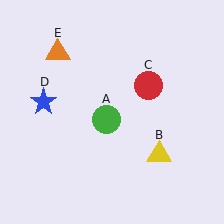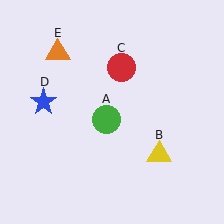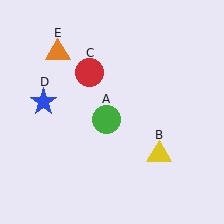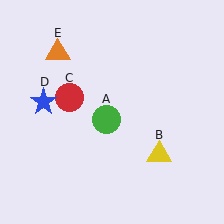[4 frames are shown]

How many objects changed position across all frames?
1 object changed position: red circle (object C).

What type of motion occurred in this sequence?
The red circle (object C) rotated counterclockwise around the center of the scene.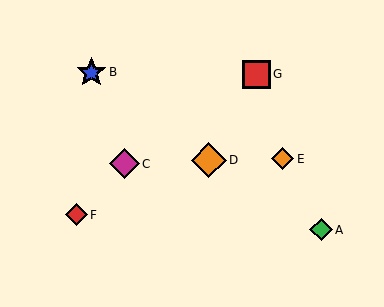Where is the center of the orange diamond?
The center of the orange diamond is at (283, 159).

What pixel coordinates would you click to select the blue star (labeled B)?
Click at (91, 72) to select the blue star B.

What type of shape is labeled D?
Shape D is an orange diamond.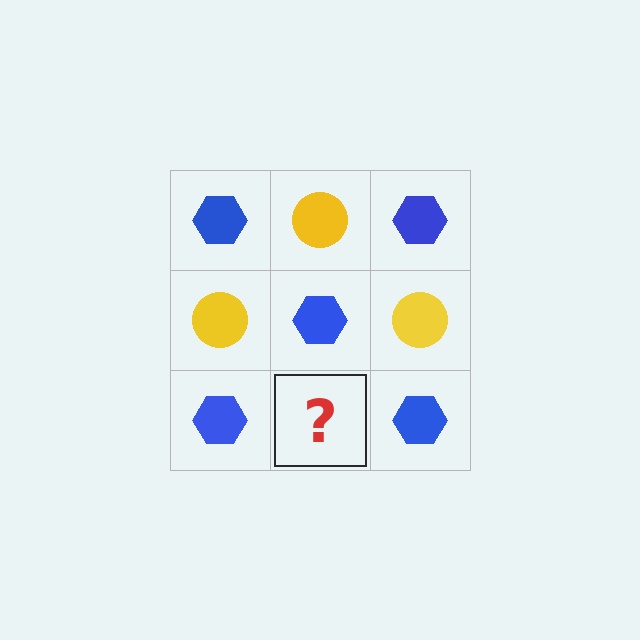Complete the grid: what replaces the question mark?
The question mark should be replaced with a yellow circle.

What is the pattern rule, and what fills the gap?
The rule is that it alternates blue hexagon and yellow circle in a checkerboard pattern. The gap should be filled with a yellow circle.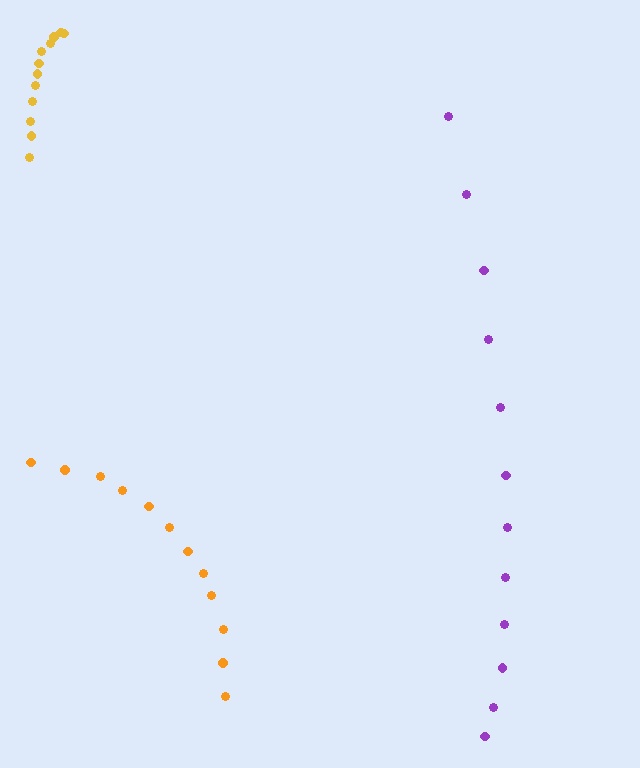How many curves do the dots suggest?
There are 3 distinct paths.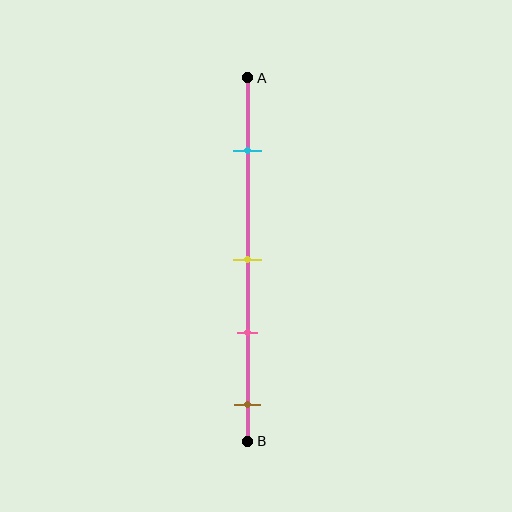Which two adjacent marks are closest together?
The yellow and pink marks are the closest adjacent pair.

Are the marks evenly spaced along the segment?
No, the marks are not evenly spaced.